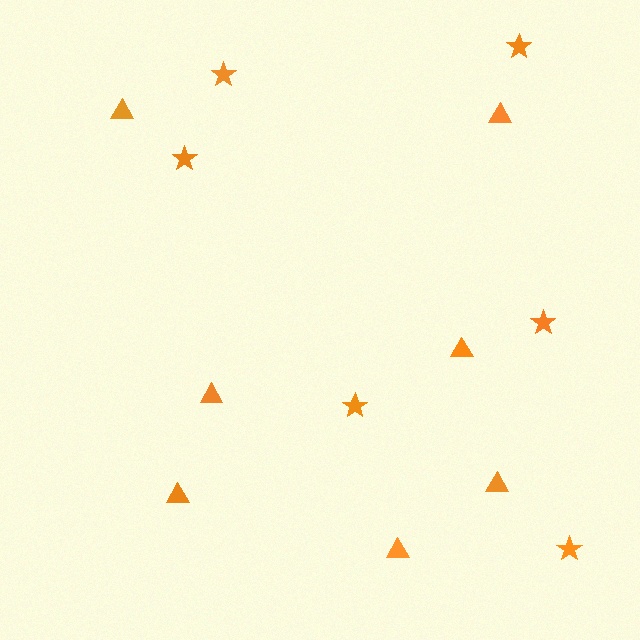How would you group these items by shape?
There are 2 groups: one group of triangles (7) and one group of stars (6).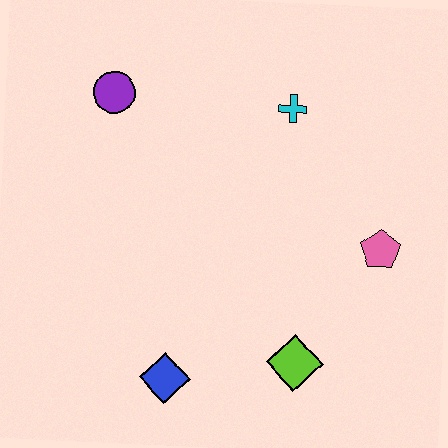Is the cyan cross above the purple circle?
No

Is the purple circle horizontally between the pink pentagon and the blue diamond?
No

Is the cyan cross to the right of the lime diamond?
No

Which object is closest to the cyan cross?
The pink pentagon is closest to the cyan cross.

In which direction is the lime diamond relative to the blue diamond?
The lime diamond is to the right of the blue diamond.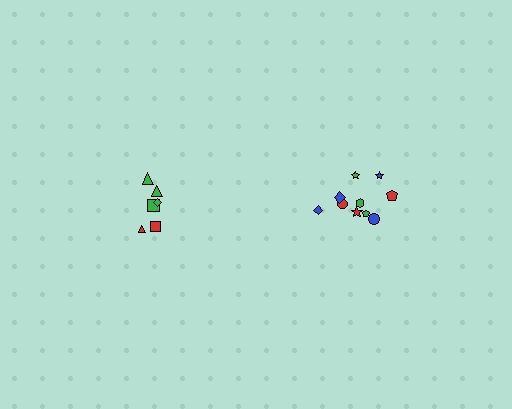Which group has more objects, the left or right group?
The right group.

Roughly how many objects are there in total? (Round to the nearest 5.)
Roughly 15 objects in total.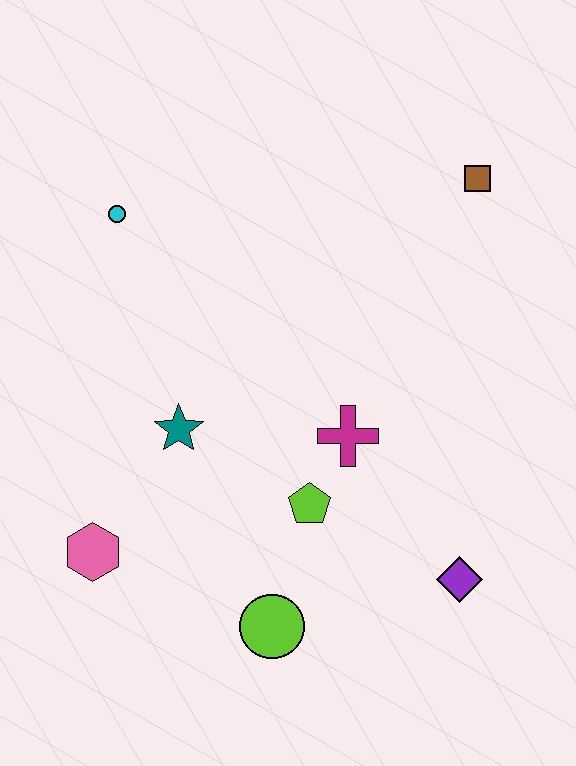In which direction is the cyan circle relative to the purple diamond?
The cyan circle is above the purple diamond.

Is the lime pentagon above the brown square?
No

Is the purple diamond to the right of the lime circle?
Yes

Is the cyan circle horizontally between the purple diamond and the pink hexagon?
Yes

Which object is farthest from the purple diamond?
The cyan circle is farthest from the purple diamond.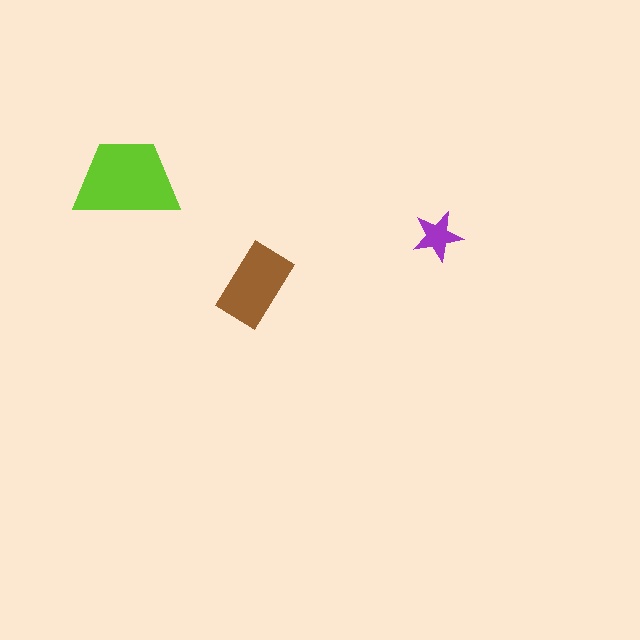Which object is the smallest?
The purple star.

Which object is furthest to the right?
The purple star is rightmost.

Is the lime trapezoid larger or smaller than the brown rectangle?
Larger.